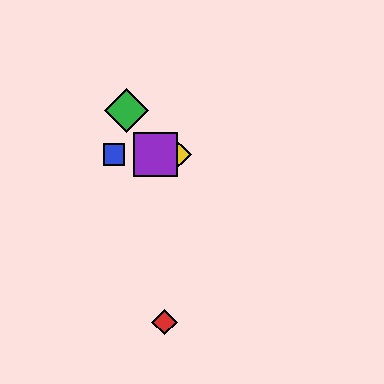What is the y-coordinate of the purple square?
The purple square is at y≈154.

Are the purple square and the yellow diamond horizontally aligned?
Yes, both are at y≈154.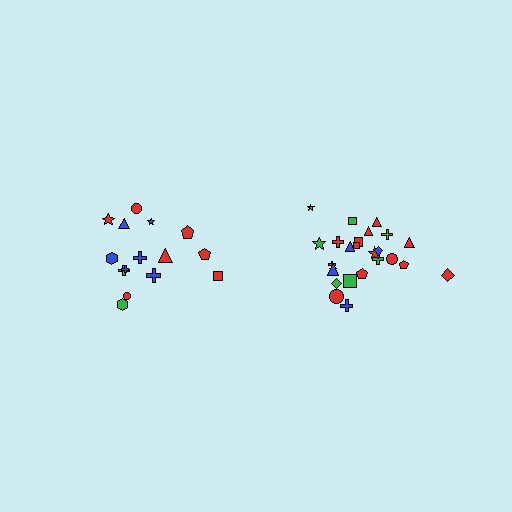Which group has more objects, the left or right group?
The right group.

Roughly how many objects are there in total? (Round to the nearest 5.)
Roughly 40 objects in total.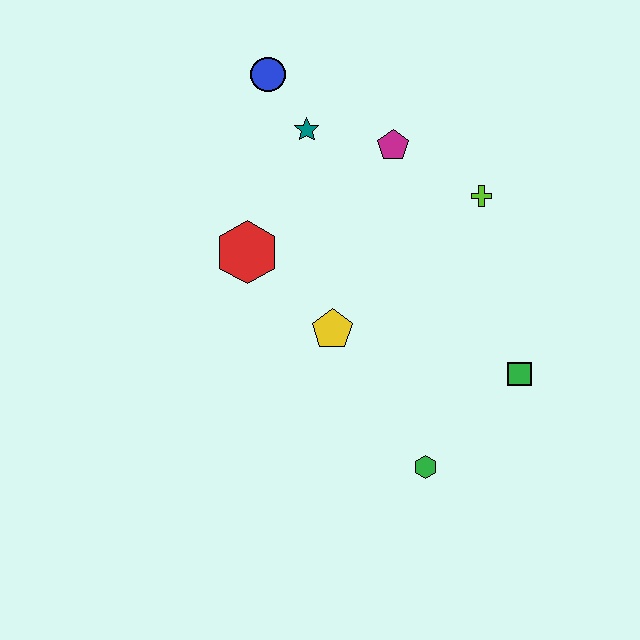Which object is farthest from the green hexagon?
The blue circle is farthest from the green hexagon.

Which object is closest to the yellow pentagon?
The red hexagon is closest to the yellow pentagon.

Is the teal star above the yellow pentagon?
Yes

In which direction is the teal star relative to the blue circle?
The teal star is below the blue circle.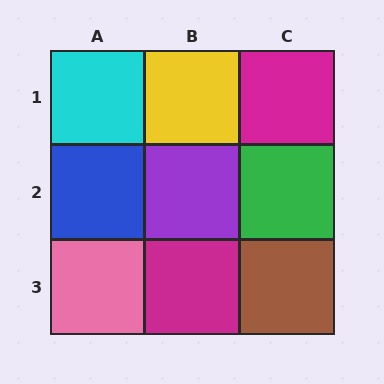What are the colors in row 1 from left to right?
Cyan, yellow, magenta.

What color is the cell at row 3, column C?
Brown.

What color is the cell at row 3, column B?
Magenta.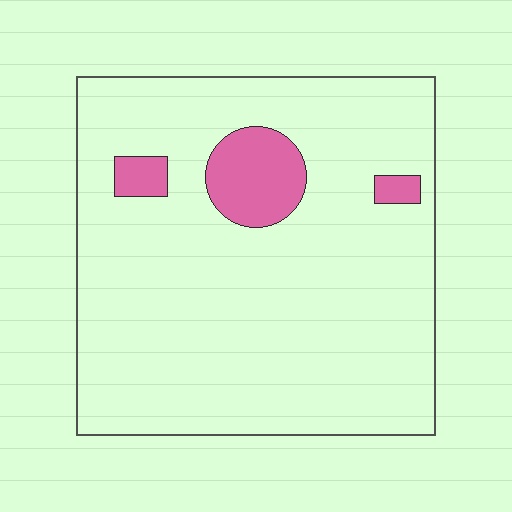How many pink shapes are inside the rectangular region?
3.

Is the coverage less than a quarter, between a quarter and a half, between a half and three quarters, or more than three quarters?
Less than a quarter.